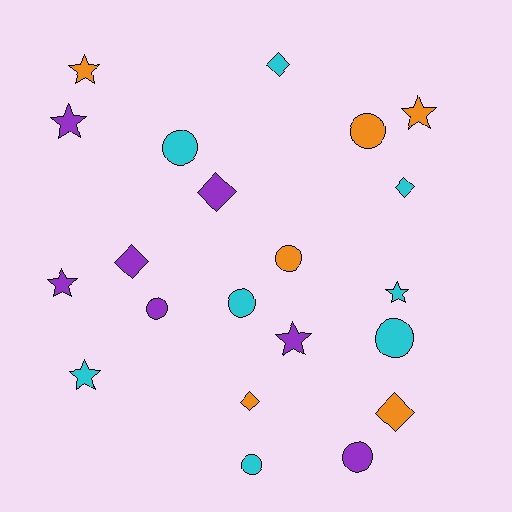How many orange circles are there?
There are 2 orange circles.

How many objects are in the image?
There are 21 objects.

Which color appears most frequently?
Cyan, with 8 objects.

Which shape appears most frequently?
Circle, with 8 objects.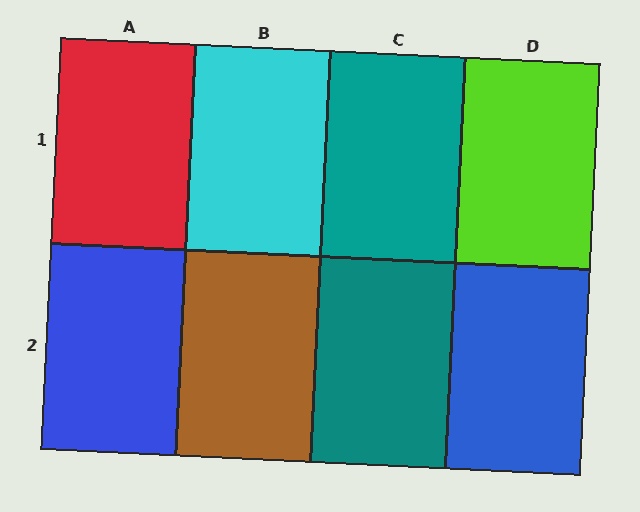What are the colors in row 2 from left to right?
Blue, brown, teal, blue.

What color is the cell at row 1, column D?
Lime.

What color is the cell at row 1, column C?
Teal.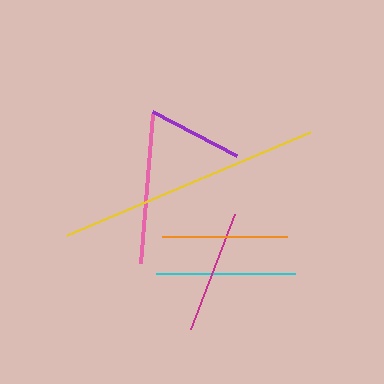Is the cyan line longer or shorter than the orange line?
The cyan line is longer than the orange line.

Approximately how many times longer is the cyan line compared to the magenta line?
The cyan line is approximately 1.1 times the length of the magenta line.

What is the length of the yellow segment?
The yellow segment is approximately 263 pixels long.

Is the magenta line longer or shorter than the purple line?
The magenta line is longer than the purple line.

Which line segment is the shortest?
The purple line is the shortest at approximately 96 pixels.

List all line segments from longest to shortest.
From longest to shortest: yellow, pink, cyan, orange, magenta, purple.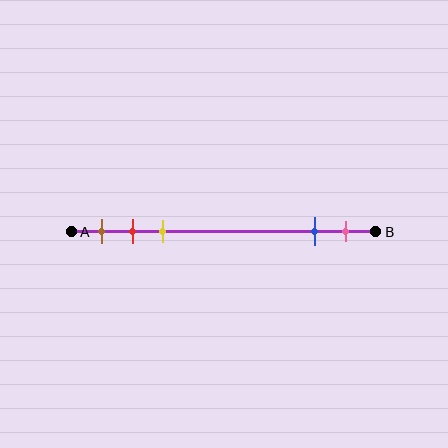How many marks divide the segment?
There are 5 marks dividing the segment.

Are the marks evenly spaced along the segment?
No, the marks are not evenly spaced.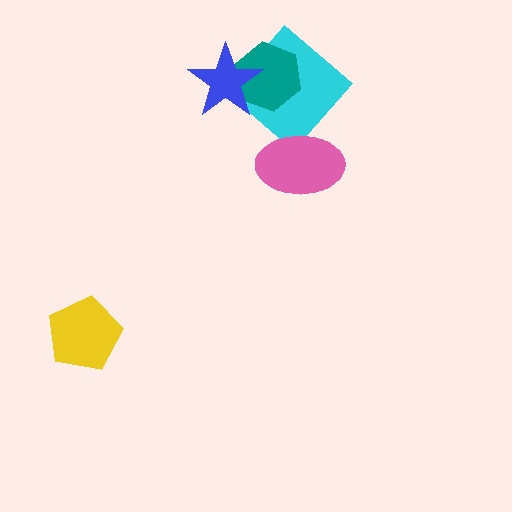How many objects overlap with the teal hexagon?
2 objects overlap with the teal hexagon.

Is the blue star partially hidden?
No, no other shape covers it.